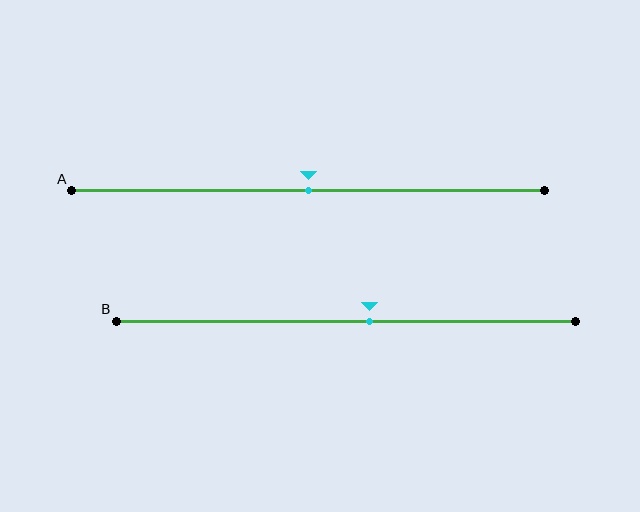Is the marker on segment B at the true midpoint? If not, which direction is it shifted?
No, the marker on segment B is shifted to the right by about 5% of the segment length.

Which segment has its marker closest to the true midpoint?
Segment A has its marker closest to the true midpoint.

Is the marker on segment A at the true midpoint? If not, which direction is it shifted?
Yes, the marker on segment A is at the true midpoint.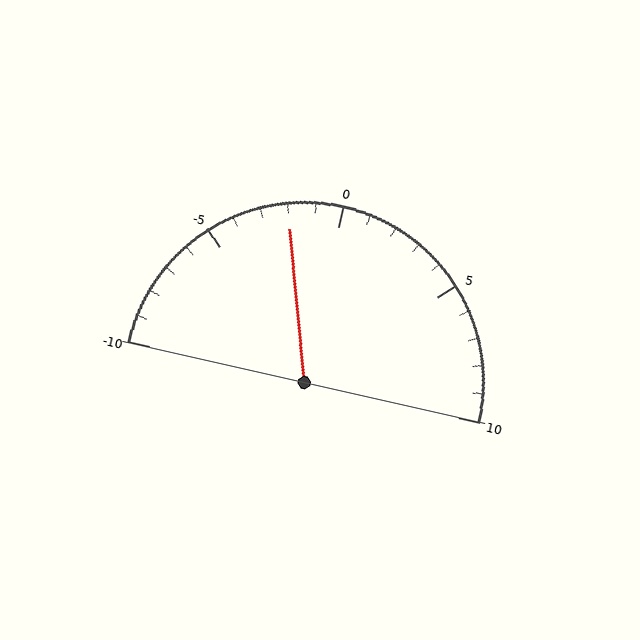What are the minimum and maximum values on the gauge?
The gauge ranges from -10 to 10.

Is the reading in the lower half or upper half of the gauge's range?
The reading is in the lower half of the range (-10 to 10).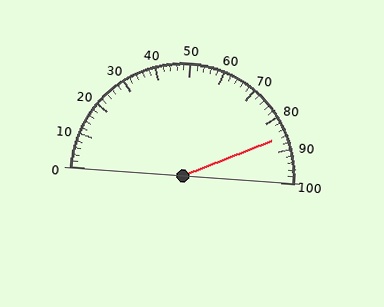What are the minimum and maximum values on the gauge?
The gauge ranges from 0 to 100.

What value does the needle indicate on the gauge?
The needle indicates approximately 86.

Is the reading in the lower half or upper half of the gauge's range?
The reading is in the upper half of the range (0 to 100).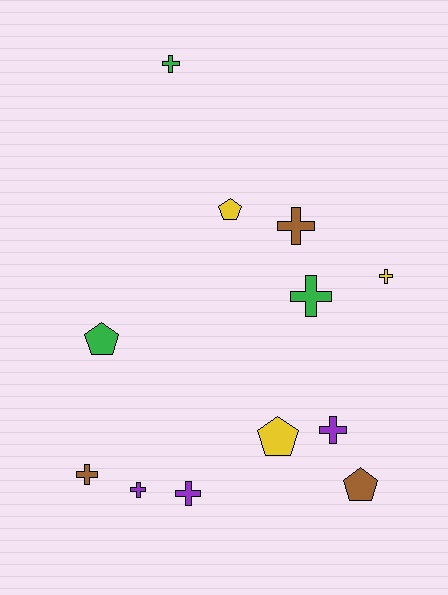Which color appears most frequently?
Green, with 3 objects.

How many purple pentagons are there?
There are no purple pentagons.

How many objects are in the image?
There are 12 objects.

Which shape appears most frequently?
Cross, with 8 objects.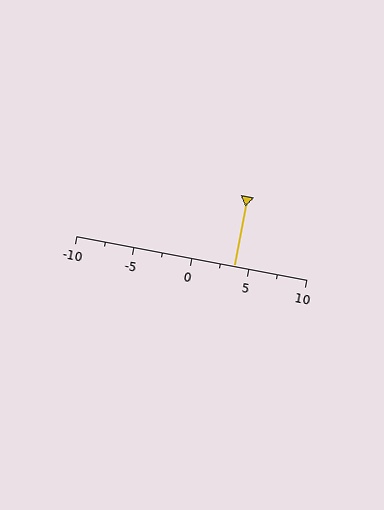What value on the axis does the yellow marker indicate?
The marker indicates approximately 3.8.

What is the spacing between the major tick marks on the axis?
The major ticks are spaced 5 apart.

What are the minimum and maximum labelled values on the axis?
The axis runs from -10 to 10.